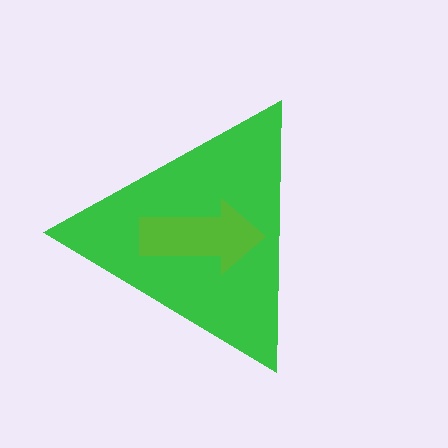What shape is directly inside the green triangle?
The lime arrow.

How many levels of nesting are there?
2.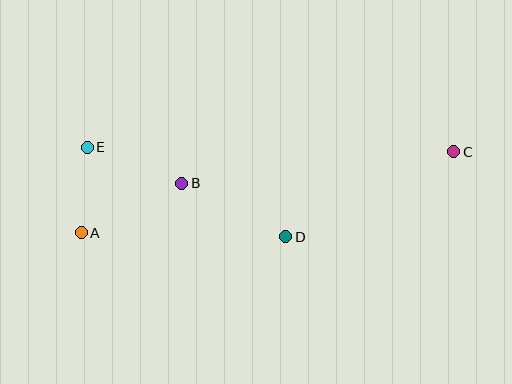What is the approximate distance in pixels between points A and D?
The distance between A and D is approximately 205 pixels.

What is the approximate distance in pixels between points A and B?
The distance between A and B is approximately 112 pixels.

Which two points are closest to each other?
Points A and E are closest to each other.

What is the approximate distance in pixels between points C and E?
The distance between C and E is approximately 367 pixels.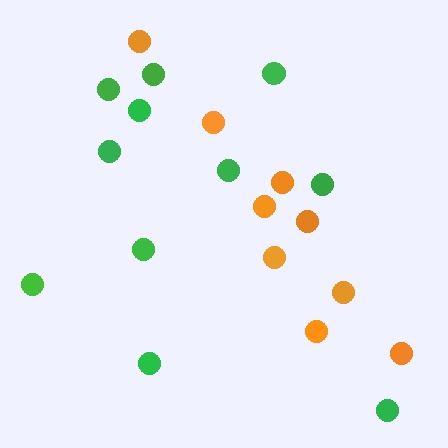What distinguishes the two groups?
There are 2 groups: one group of green circles (11) and one group of orange circles (9).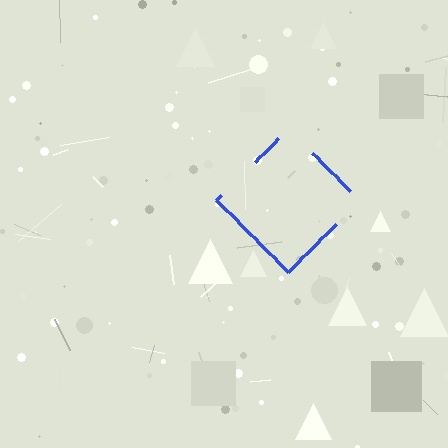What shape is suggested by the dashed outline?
The dashed outline suggests a diamond.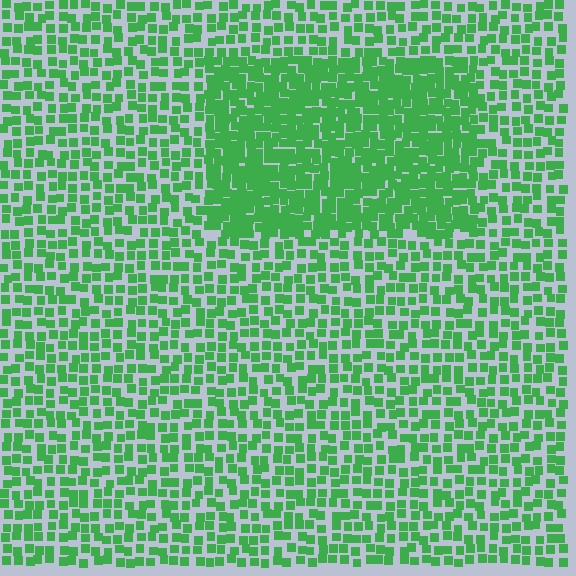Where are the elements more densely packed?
The elements are more densely packed inside the rectangle boundary.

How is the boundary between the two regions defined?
The boundary is defined by a change in element density (approximately 1.9x ratio). All elements are the same color, size, and shape.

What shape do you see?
I see a rectangle.